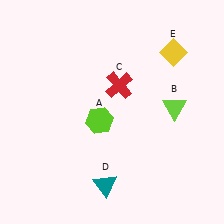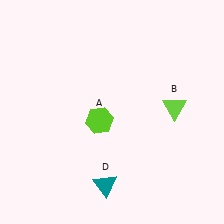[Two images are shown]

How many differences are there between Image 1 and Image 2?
There are 2 differences between the two images.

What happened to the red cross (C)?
The red cross (C) was removed in Image 2. It was in the top-right area of Image 1.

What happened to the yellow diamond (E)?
The yellow diamond (E) was removed in Image 2. It was in the top-right area of Image 1.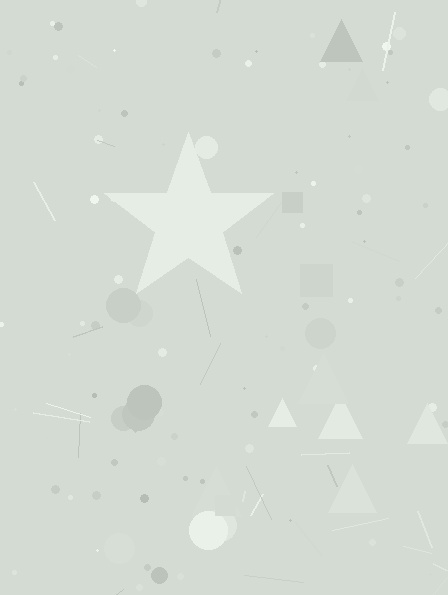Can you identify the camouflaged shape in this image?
The camouflaged shape is a star.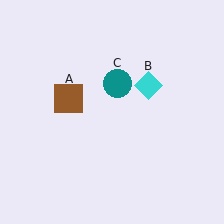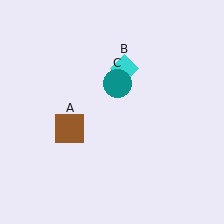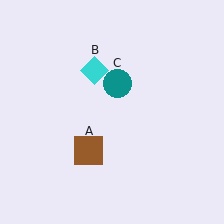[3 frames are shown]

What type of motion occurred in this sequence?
The brown square (object A), cyan diamond (object B) rotated counterclockwise around the center of the scene.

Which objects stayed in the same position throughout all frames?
Teal circle (object C) remained stationary.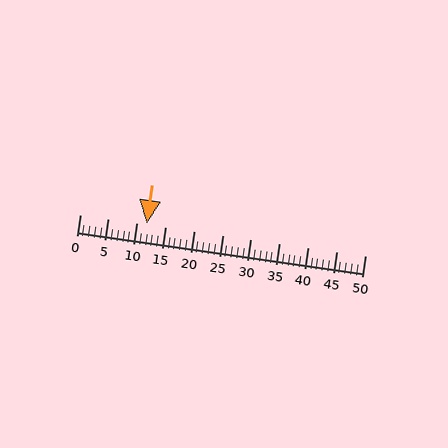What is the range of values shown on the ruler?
The ruler shows values from 0 to 50.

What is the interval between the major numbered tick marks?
The major tick marks are spaced 5 units apart.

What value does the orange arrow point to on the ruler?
The orange arrow points to approximately 12.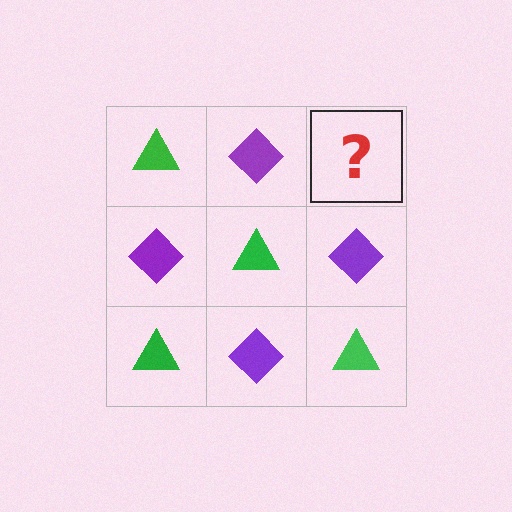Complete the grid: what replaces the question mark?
The question mark should be replaced with a green triangle.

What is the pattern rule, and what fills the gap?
The rule is that it alternates green triangle and purple diamond in a checkerboard pattern. The gap should be filled with a green triangle.